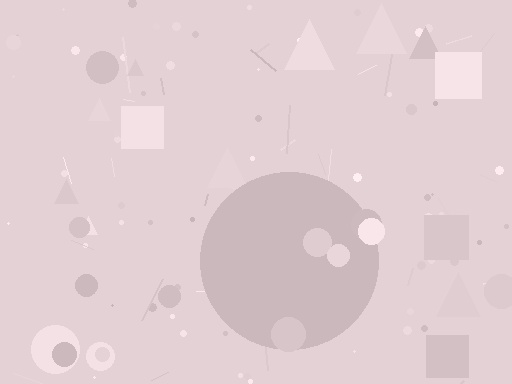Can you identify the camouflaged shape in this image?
The camouflaged shape is a circle.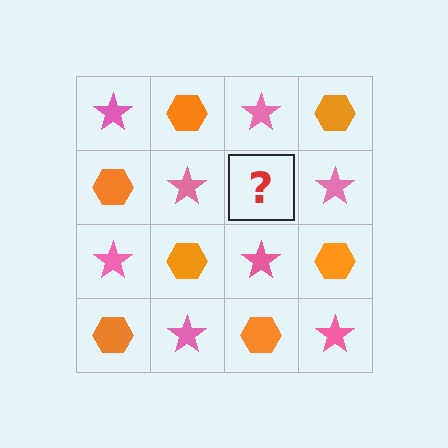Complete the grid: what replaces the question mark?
The question mark should be replaced with an orange hexagon.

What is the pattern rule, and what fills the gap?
The rule is that it alternates pink star and orange hexagon in a checkerboard pattern. The gap should be filled with an orange hexagon.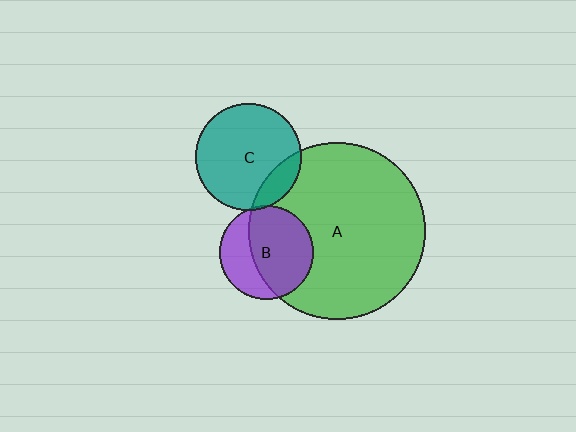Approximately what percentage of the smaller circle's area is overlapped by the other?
Approximately 65%.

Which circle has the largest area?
Circle A (green).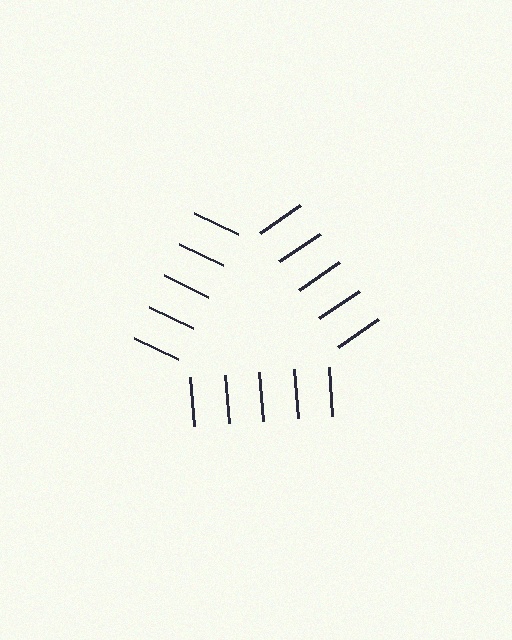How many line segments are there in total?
15 — 5 along each of the 3 edges.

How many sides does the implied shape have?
3 sides — the line-ends trace a triangle.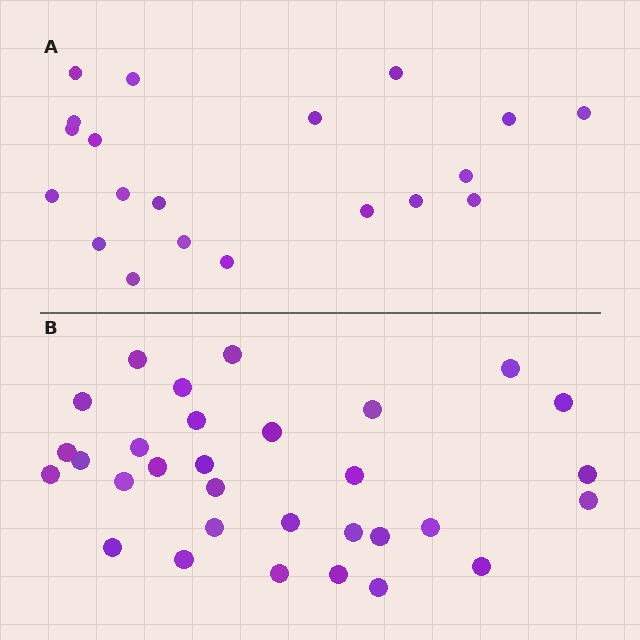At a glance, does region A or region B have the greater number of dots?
Region B (the bottom region) has more dots.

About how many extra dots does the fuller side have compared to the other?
Region B has roughly 12 or so more dots than region A.